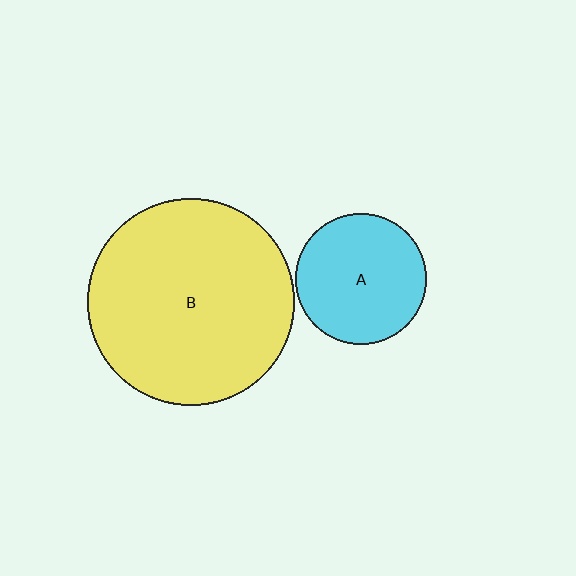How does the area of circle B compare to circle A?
Approximately 2.5 times.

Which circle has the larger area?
Circle B (yellow).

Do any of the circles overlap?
No, none of the circles overlap.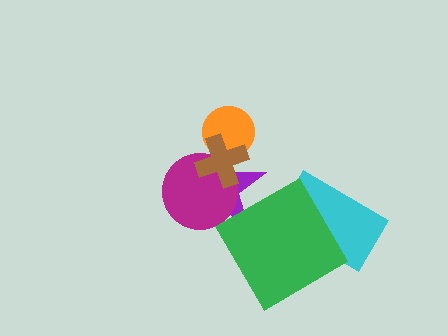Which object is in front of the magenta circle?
The brown cross is in front of the magenta circle.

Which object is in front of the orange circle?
The brown cross is in front of the orange circle.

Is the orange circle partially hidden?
Yes, it is partially covered by another shape.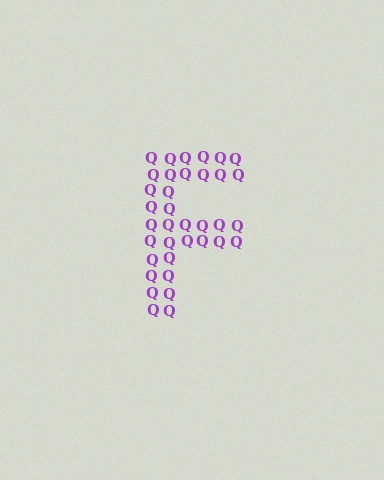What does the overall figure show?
The overall figure shows the letter F.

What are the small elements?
The small elements are letter Q's.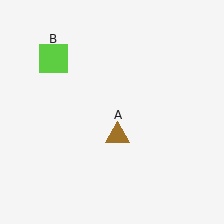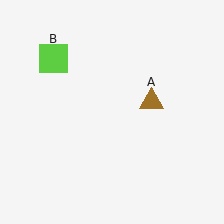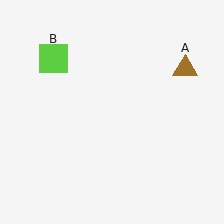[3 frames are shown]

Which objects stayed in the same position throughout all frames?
Lime square (object B) remained stationary.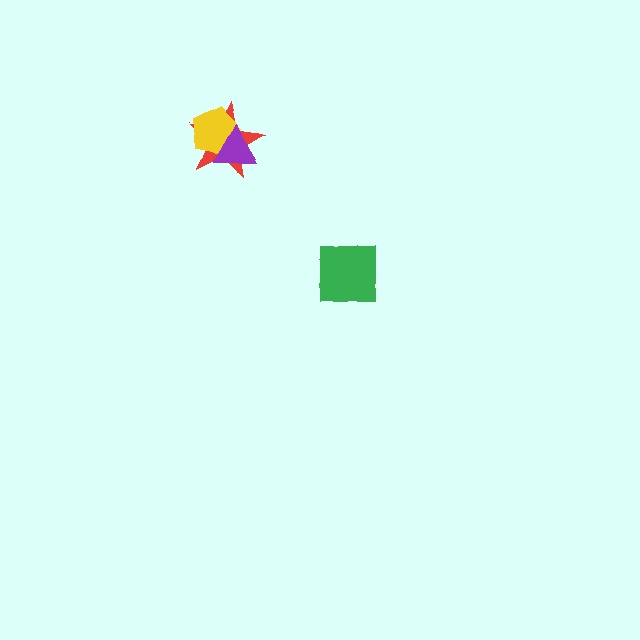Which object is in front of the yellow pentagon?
The purple triangle is in front of the yellow pentagon.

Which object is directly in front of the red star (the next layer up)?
The yellow pentagon is directly in front of the red star.